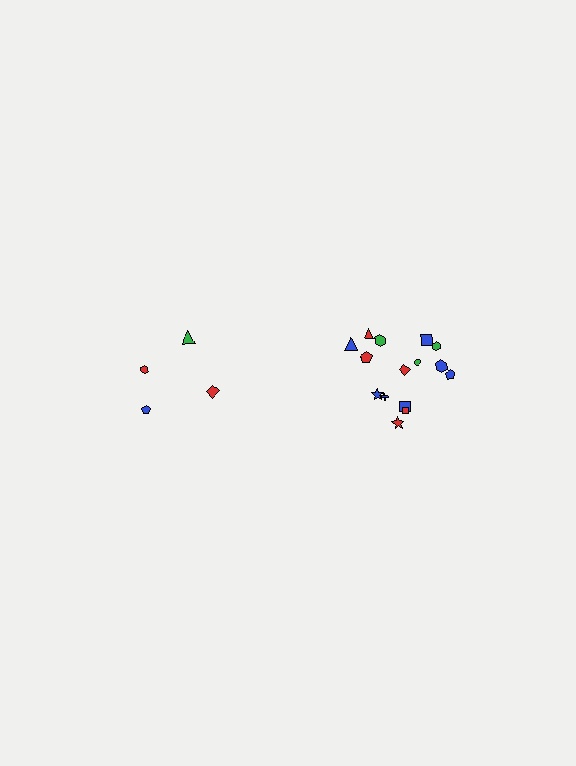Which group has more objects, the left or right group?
The right group.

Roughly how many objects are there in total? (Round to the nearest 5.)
Roughly 20 objects in total.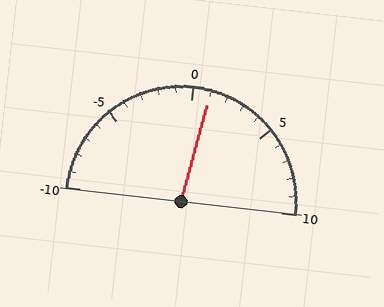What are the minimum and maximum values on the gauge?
The gauge ranges from -10 to 10.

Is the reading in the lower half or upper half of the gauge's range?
The reading is in the upper half of the range (-10 to 10).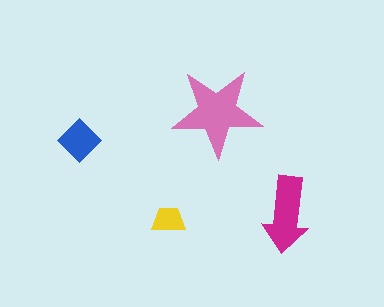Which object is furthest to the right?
The magenta arrow is rightmost.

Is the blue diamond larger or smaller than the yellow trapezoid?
Larger.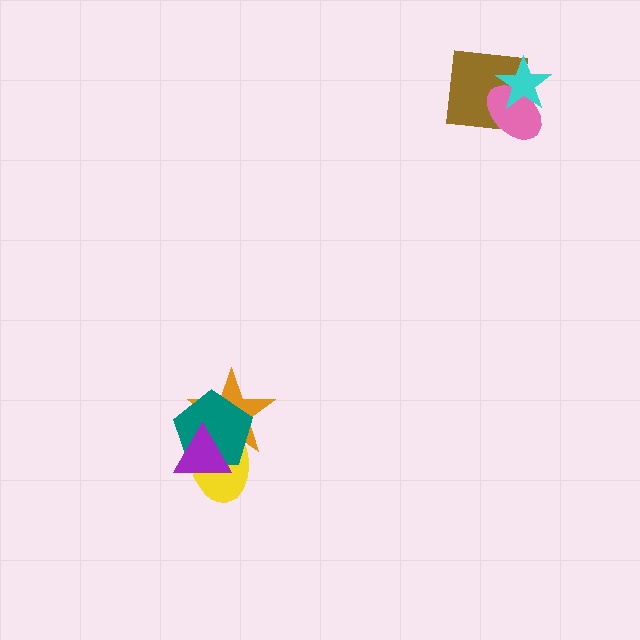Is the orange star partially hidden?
Yes, it is partially covered by another shape.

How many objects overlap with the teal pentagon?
3 objects overlap with the teal pentagon.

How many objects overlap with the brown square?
2 objects overlap with the brown square.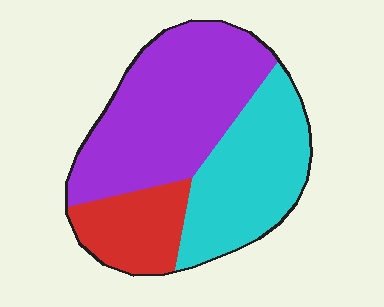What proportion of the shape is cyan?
Cyan takes up about one third (1/3) of the shape.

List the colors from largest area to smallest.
From largest to smallest: purple, cyan, red.